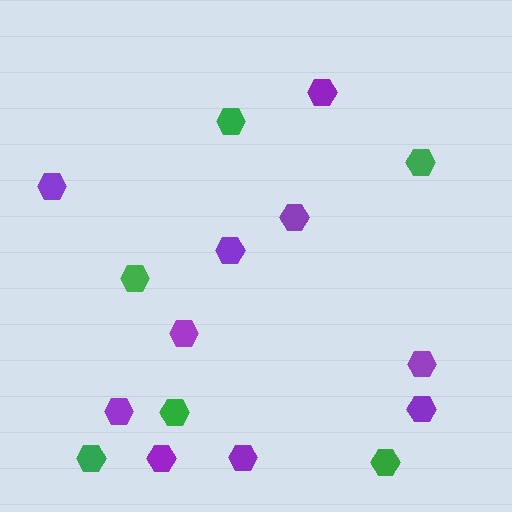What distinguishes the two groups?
There are 2 groups: one group of green hexagons (6) and one group of purple hexagons (10).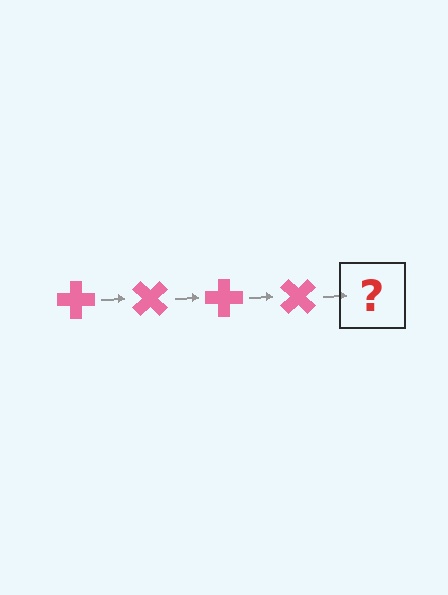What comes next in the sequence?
The next element should be a pink cross rotated 180 degrees.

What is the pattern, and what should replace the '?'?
The pattern is that the cross rotates 45 degrees each step. The '?' should be a pink cross rotated 180 degrees.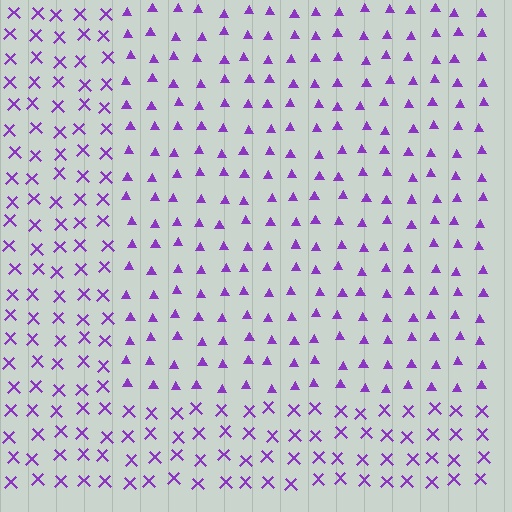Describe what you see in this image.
The image is filled with small purple elements arranged in a uniform grid. A rectangle-shaped region contains triangles, while the surrounding area contains X marks. The boundary is defined purely by the change in element shape.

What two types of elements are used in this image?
The image uses triangles inside the rectangle region and X marks outside it.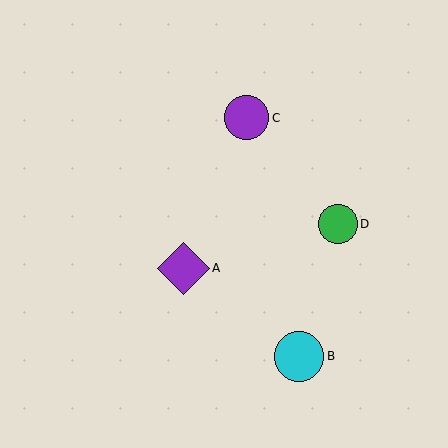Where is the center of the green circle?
The center of the green circle is at (338, 224).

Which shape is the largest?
The purple diamond (labeled A) is the largest.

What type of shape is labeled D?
Shape D is a green circle.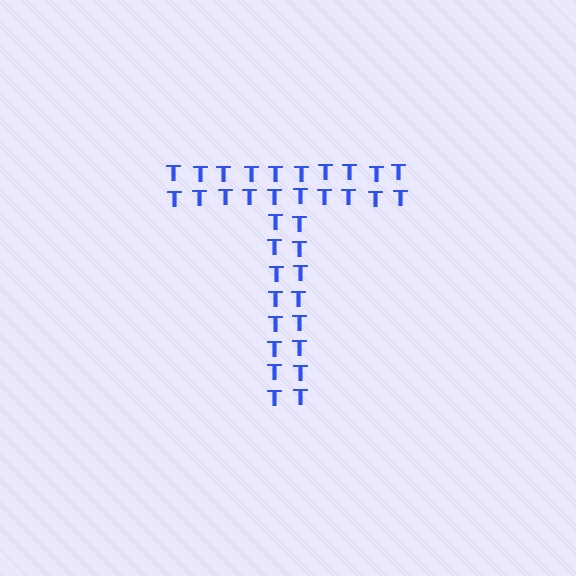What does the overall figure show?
The overall figure shows the letter T.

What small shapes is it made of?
It is made of small letter T's.